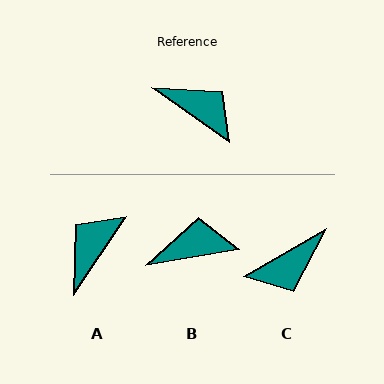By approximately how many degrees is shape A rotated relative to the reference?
Approximately 92 degrees counter-clockwise.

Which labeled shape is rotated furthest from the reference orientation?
C, about 114 degrees away.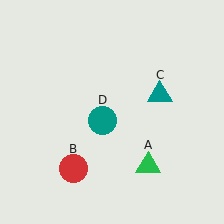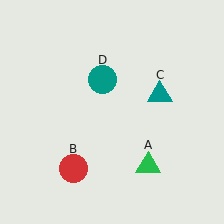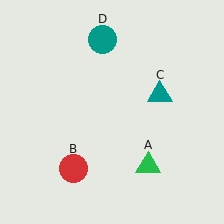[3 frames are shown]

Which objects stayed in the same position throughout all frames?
Green triangle (object A) and red circle (object B) and teal triangle (object C) remained stationary.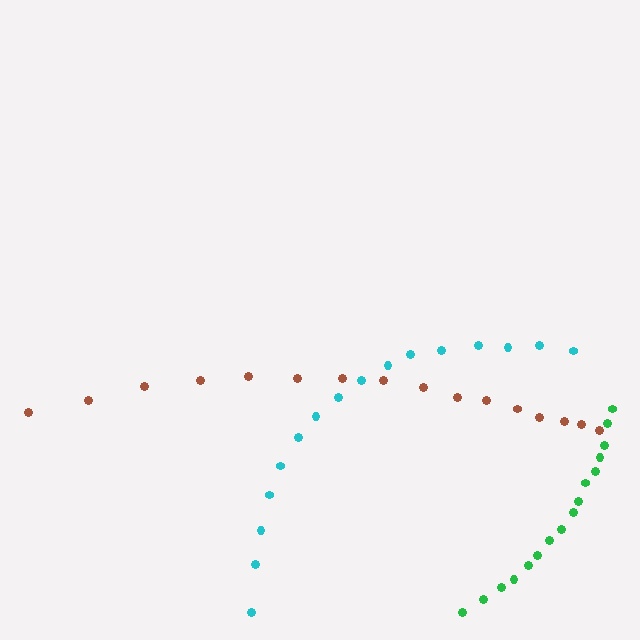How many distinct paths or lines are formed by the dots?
There are 3 distinct paths.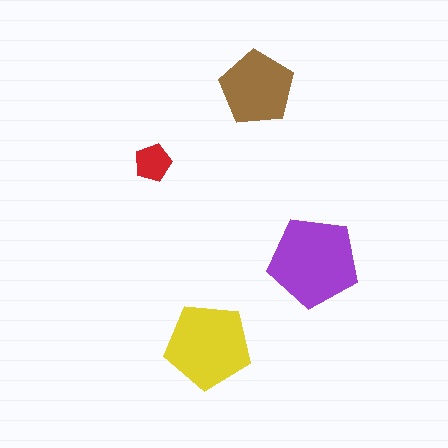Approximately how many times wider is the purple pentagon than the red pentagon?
About 2.5 times wider.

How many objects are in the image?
There are 4 objects in the image.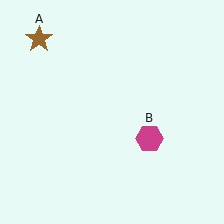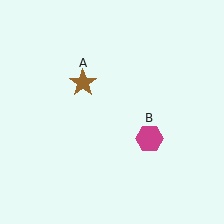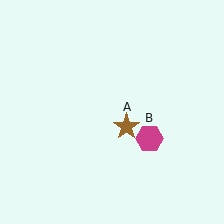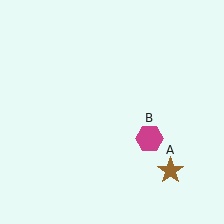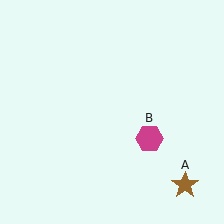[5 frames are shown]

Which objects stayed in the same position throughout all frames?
Magenta hexagon (object B) remained stationary.